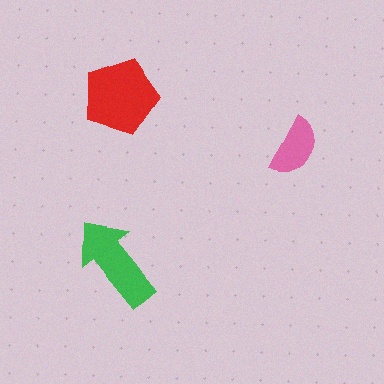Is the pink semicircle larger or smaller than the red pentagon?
Smaller.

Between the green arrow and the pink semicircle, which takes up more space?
The green arrow.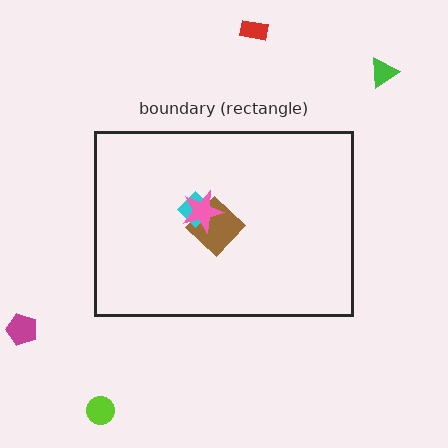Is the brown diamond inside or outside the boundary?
Inside.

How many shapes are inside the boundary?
3 inside, 4 outside.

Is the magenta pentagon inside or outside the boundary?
Outside.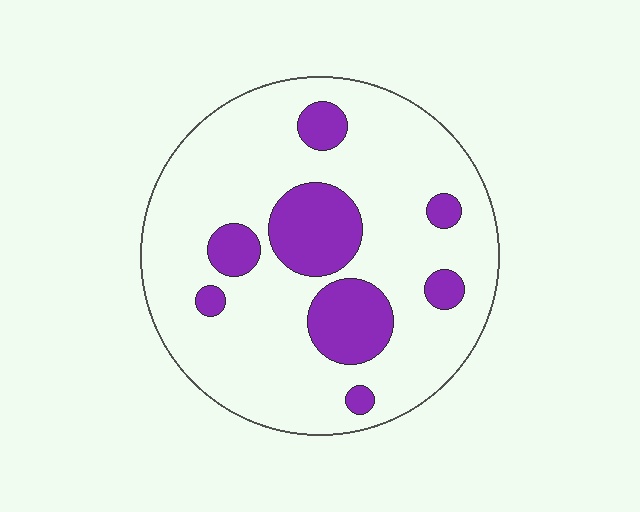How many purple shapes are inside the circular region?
8.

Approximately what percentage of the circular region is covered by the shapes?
Approximately 20%.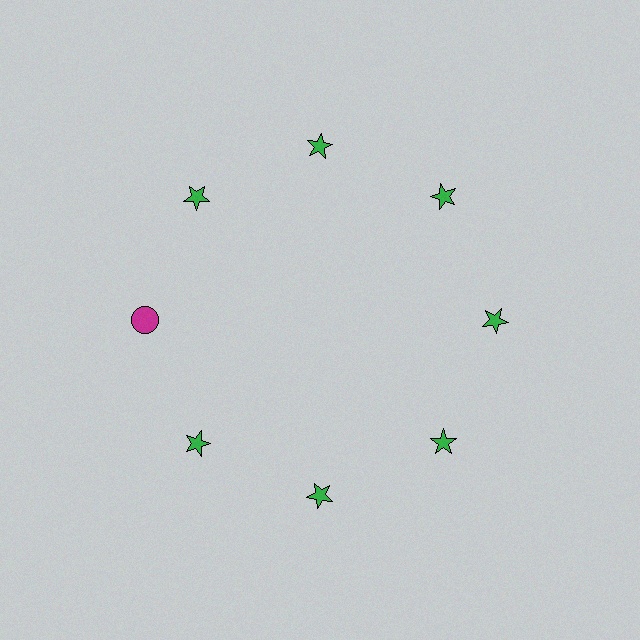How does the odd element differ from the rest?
It differs in both color (magenta instead of green) and shape (circle instead of star).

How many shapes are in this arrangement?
There are 8 shapes arranged in a ring pattern.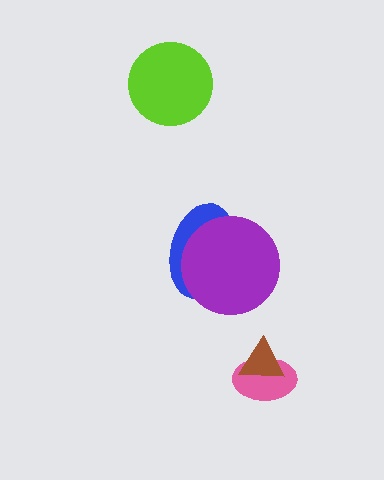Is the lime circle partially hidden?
No, no other shape covers it.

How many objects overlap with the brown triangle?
1 object overlaps with the brown triangle.